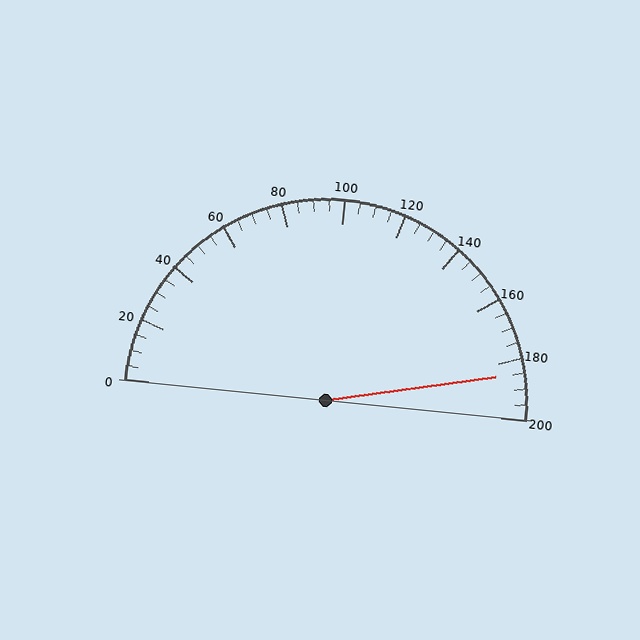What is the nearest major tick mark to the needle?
The nearest major tick mark is 180.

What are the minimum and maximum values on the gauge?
The gauge ranges from 0 to 200.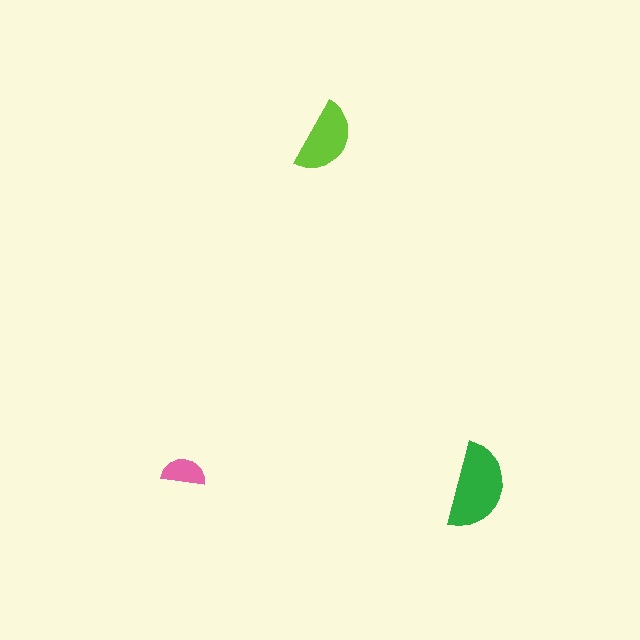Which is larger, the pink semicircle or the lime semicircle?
The lime one.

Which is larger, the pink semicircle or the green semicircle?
The green one.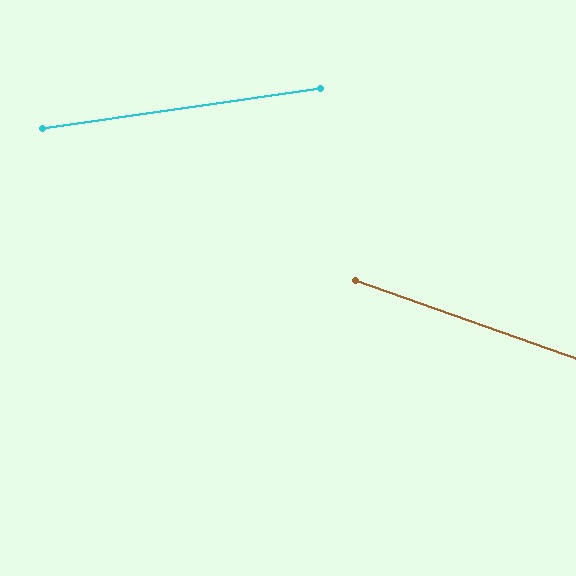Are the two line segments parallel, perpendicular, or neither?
Neither parallel nor perpendicular — they differ by about 28°.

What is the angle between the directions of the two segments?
Approximately 28 degrees.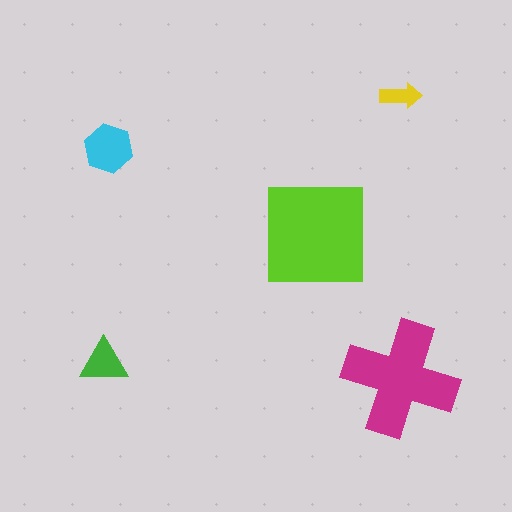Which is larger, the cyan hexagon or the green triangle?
The cyan hexagon.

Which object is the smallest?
The yellow arrow.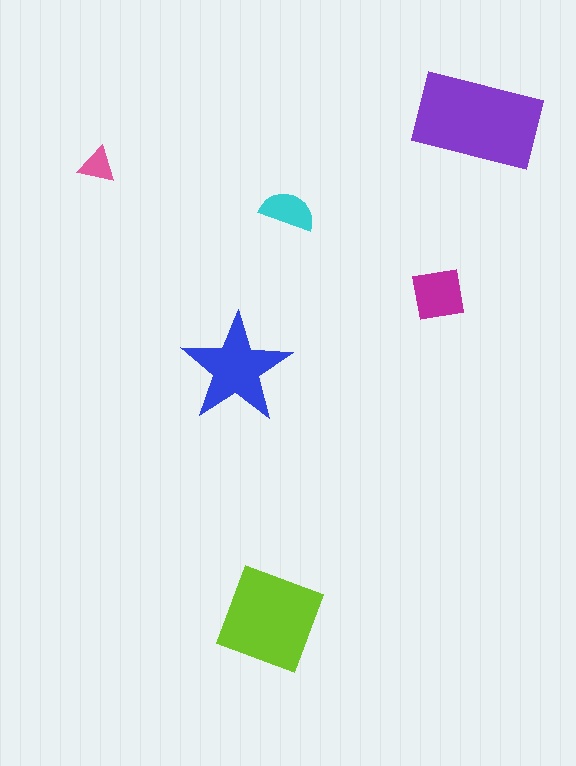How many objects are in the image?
There are 6 objects in the image.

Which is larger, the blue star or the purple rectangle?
The purple rectangle.